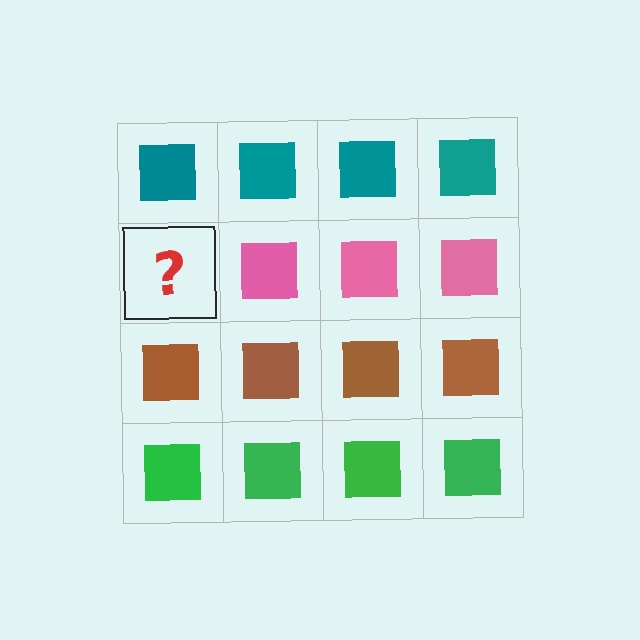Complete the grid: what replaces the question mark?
The question mark should be replaced with a pink square.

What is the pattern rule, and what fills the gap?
The rule is that each row has a consistent color. The gap should be filled with a pink square.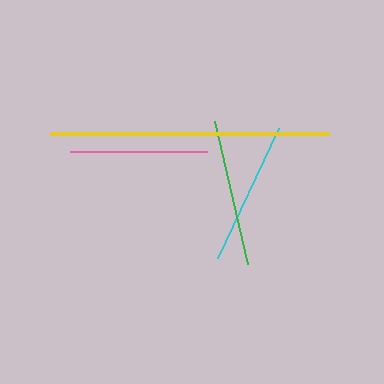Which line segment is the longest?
The yellow line is the longest at approximately 279 pixels.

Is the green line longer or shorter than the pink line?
The green line is longer than the pink line.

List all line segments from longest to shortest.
From longest to shortest: yellow, green, cyan, pink.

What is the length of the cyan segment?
The cyan segment is approximately 143 pixels long.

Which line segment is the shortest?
The pink line is the shortest at approximately 137 pixels.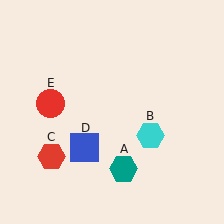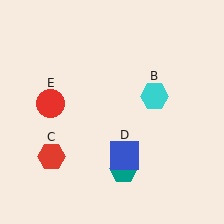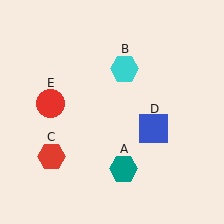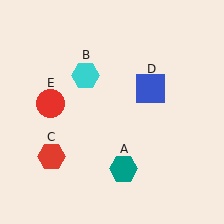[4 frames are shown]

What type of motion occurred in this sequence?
The cyan hexagon (object B), blue square (object D) rotated counterclockwise around the center of the scene.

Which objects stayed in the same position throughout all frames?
Teal hexagon (object A) and red hexagon (object C) and red circle (object E) remained stationary.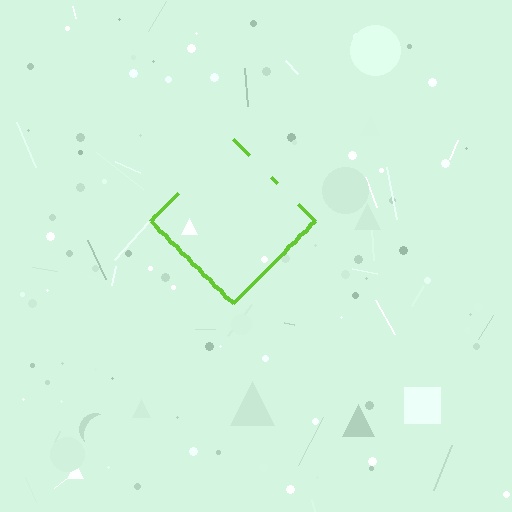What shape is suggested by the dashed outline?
The dashed outline suggests a diamond.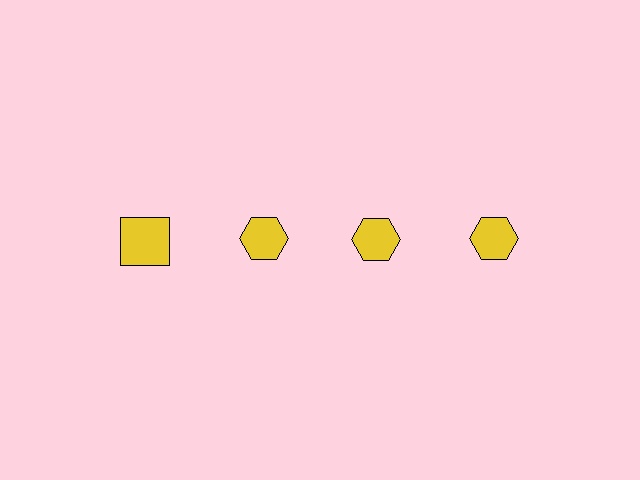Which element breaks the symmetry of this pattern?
The yellow square in the top row, leftmost column breaks the symmetry. All other shapes are yellow hexagons.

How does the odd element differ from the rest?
It has a different shape: square instead of hexagon.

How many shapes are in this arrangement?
There are 4 shapes arranged in a grid pattern.